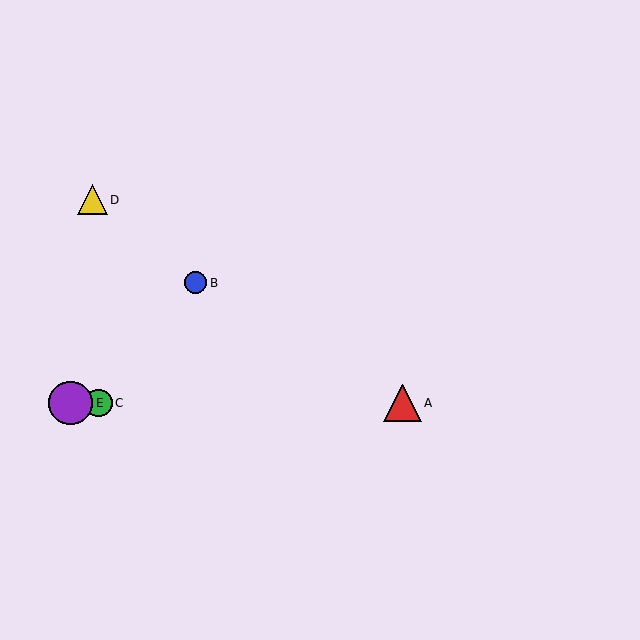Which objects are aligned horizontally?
Objects A, C, E are aligned horizontally.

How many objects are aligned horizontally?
3 objects (A, C, E) are aligned horizontally.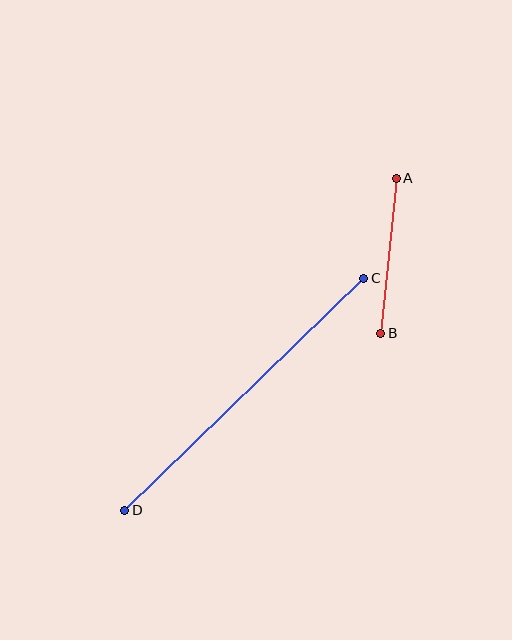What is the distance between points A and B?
The distance is approximately 155 pixels.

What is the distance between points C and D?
The distance is approximately 333 pixels.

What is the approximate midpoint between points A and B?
The midpoint is at approximately (389, 256) pixels.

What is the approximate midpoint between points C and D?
The midpoint is at approximately (244, 394) pixels.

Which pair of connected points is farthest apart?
Points C and D are farthest apart.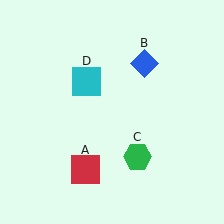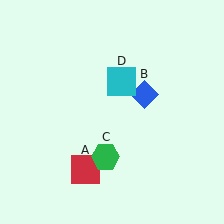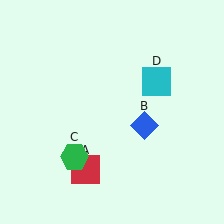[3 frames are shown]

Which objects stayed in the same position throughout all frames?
Red square (object A) remained stationary.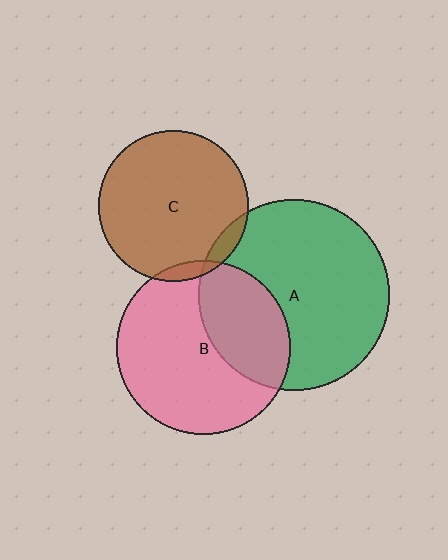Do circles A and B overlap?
Yes.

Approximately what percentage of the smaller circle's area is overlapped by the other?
Approximately 35%.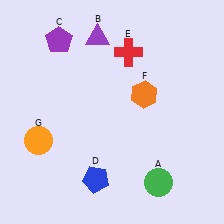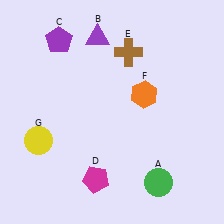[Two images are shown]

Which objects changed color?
D changed from blue to magenta. E changed from red to brown. G changed from orange to yellow.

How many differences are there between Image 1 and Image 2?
There are 3 differences between the two images.